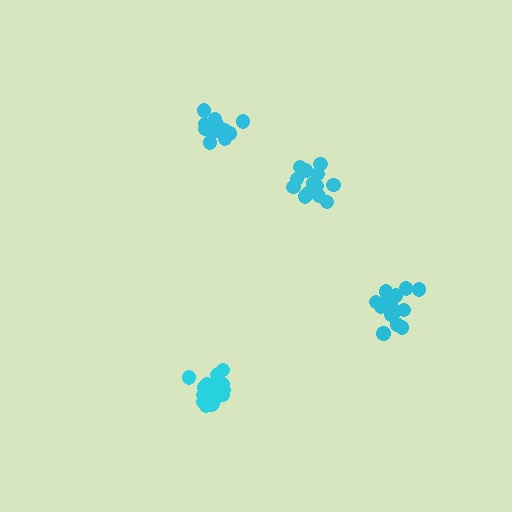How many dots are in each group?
Group 1: 18 dots, Group 2: 16 dots, Group 3: 14 dots, Group 4: 18 dots (66 total).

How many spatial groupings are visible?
There are 4 spatial groupings.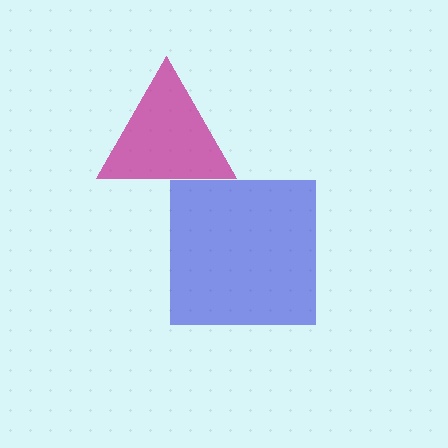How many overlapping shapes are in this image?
There are 2 overlapping shapes in the image.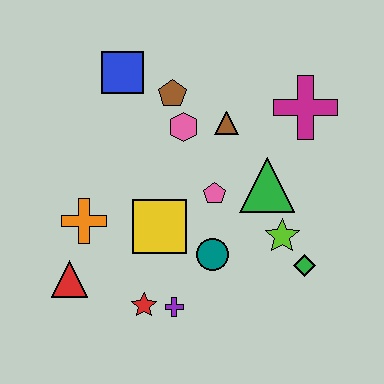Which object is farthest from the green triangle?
The red triangle is farthest from the green triangle.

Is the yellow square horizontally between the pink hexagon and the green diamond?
No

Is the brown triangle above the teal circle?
Yes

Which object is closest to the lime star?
The green diamond is closest to the lime star.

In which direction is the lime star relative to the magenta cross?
The lime star is below the magenta cross.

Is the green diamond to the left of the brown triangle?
No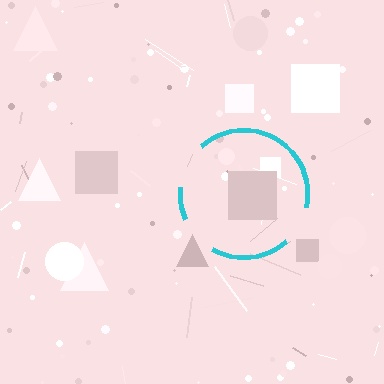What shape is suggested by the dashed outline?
The dashed outline suggests a circle.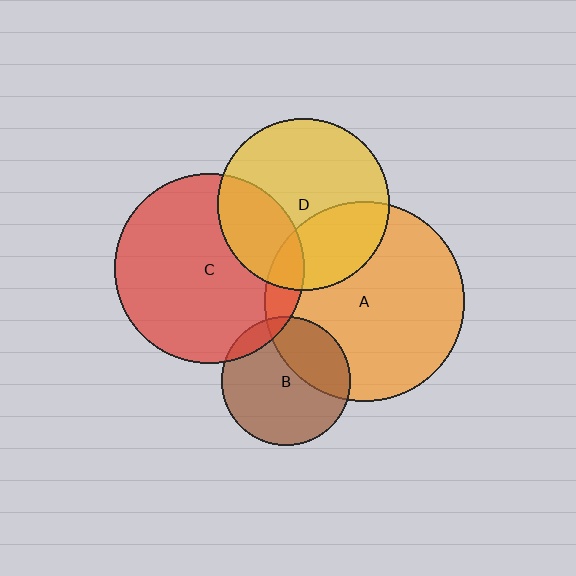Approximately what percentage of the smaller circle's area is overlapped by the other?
Approximately 10%.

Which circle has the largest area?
Circle A (orange).